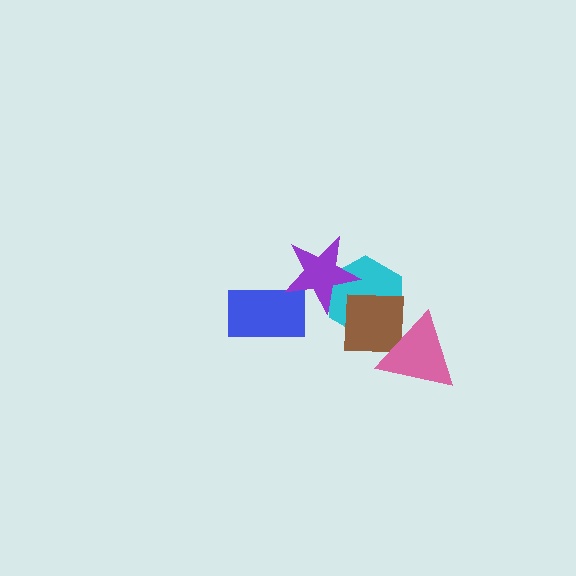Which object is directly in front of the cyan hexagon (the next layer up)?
The brown square is directly in front of the cyan hexagon.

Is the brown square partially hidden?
Yes, it is partially covered by another shape.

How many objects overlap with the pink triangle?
2 objects overlap with the pink triangle.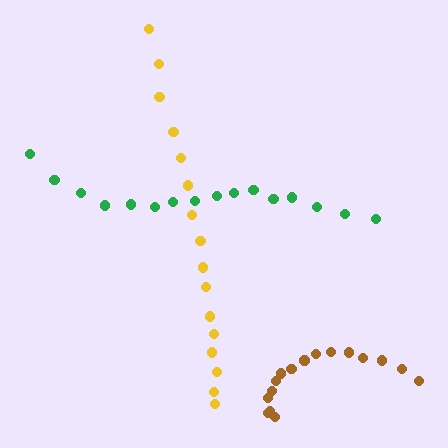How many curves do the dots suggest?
There are 3 distinct paths.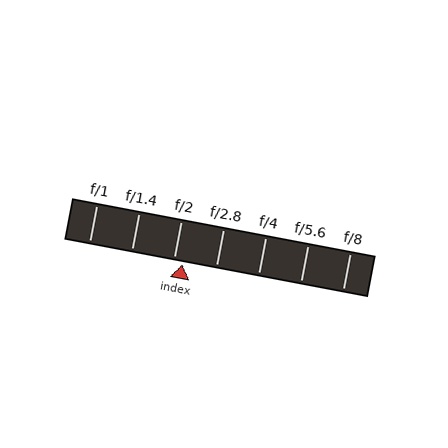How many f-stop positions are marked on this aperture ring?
There are 7 f-stop positions marked.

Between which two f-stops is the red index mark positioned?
The index mark is between f/2 and f/2.8.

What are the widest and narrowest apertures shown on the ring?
The widest aperture shown is f/1 and the narrowest is f/8.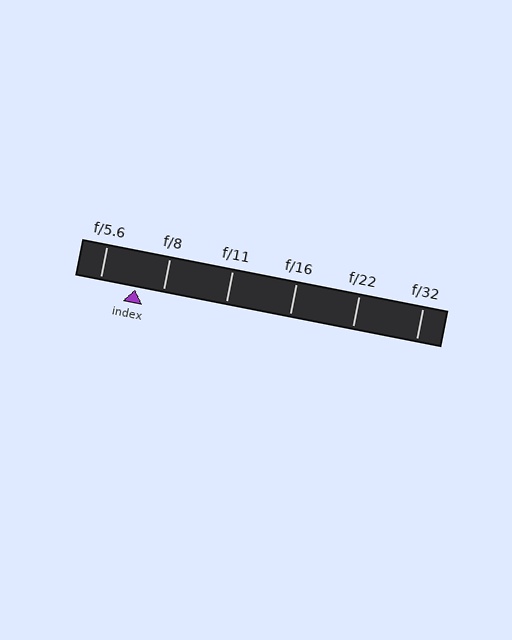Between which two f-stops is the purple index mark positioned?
The index mark is between f/5.6 and f/8.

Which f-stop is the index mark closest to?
The index mark is closest to f/8.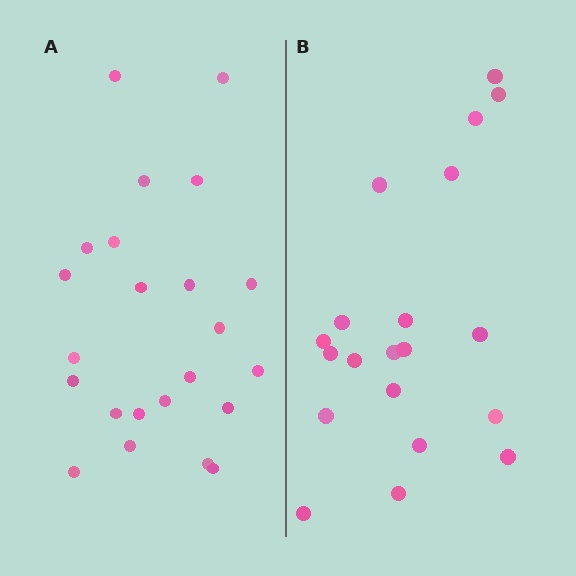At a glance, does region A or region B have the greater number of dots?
Region A (the left region) has more dots.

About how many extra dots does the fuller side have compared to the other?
Region A has just a few more — roughly 2 or 3 more dots than region B.